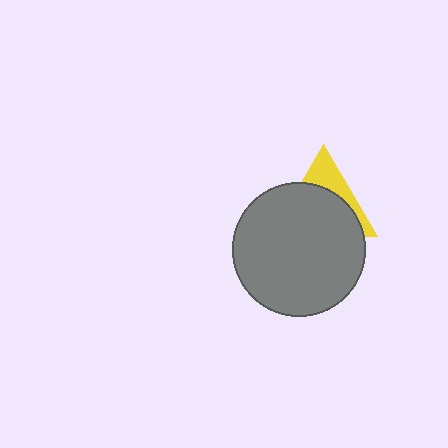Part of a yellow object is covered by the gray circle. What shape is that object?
It is a triangle.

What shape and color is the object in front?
The object in front is a gray circle.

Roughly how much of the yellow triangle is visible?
A small part of it is visible (roughly 32%).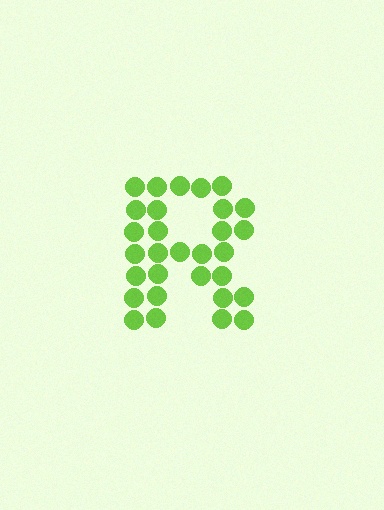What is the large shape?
The large shape is the letter R.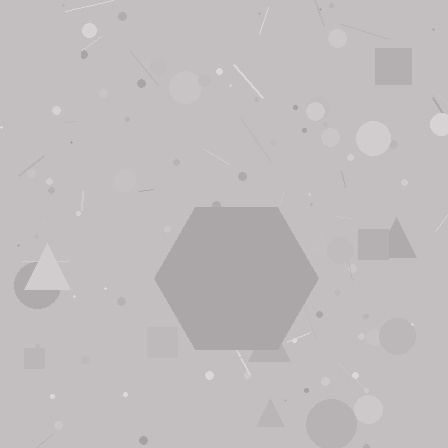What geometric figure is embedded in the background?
A hexagon is embedded in the background.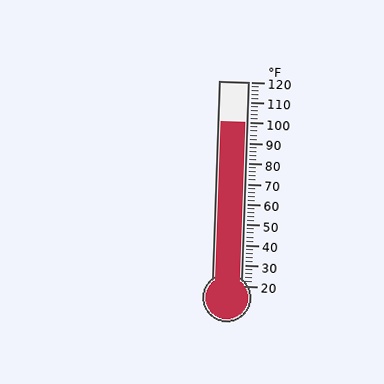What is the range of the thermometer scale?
The thermometer scale ranges from 20°F to 120°F.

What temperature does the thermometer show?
The thermometer shows approximately 100°F.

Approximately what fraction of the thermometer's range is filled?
The thermometer is filled to approximately 80% of its range.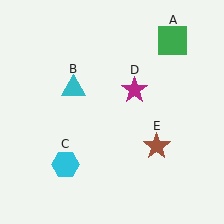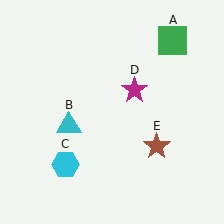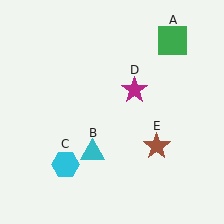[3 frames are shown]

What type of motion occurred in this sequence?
The cyan triangle (object B) rotated counterclockwise around the center of the scene.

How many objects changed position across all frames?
1 object changed position: cyan triangle (object B).